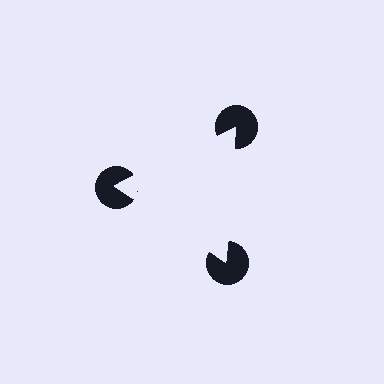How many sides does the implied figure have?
3 sides.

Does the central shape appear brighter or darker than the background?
It typically appears slightly brighter than the background, even though no actual brightness change is drawn.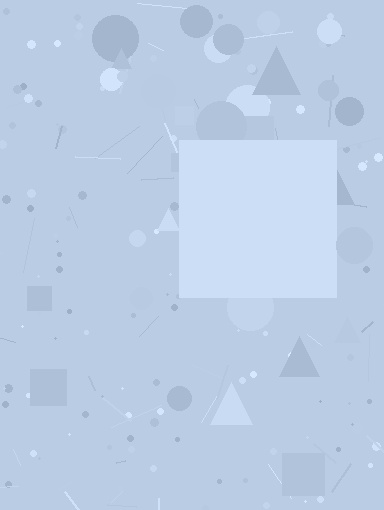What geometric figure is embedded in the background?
A square is embedded in the background.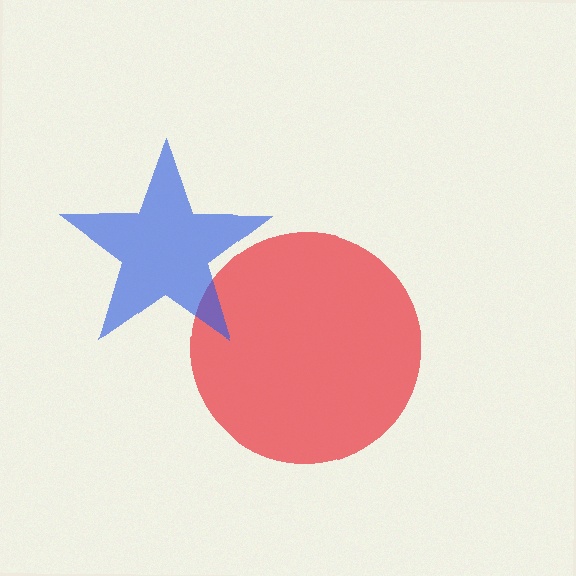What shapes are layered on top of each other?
The layered shapes are: a red circle, a blue star.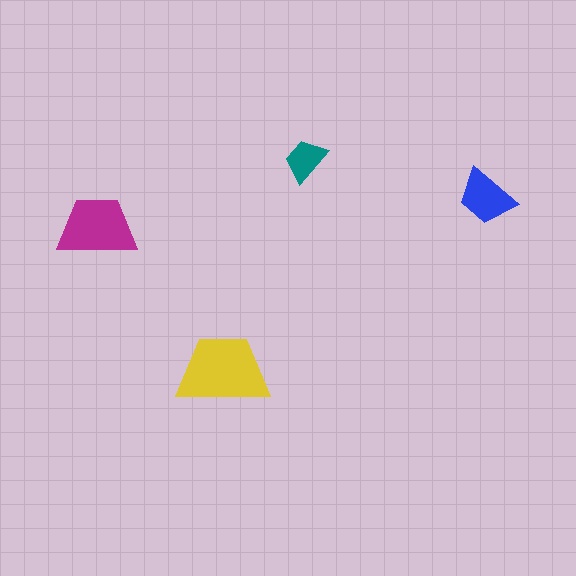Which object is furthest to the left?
The magenta trapezoid is leftmost.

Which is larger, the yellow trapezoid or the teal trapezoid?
The yellow one.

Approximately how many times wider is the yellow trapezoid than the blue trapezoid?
About 1.5 times wider.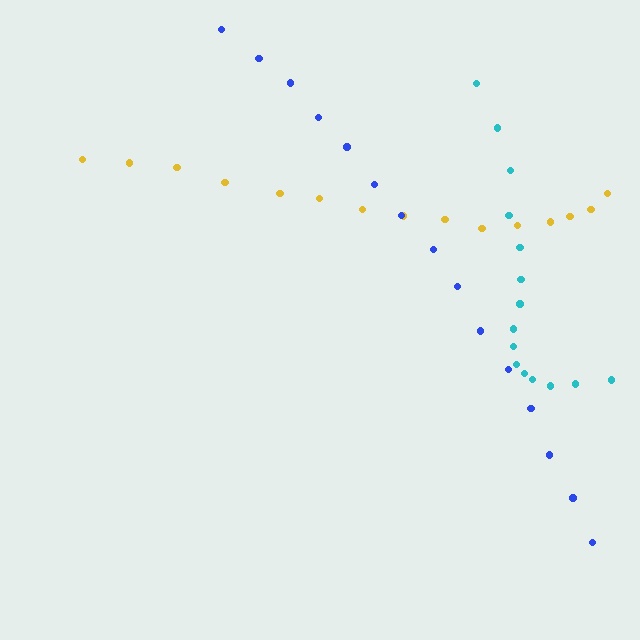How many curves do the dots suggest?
There are 3 distinct paths.